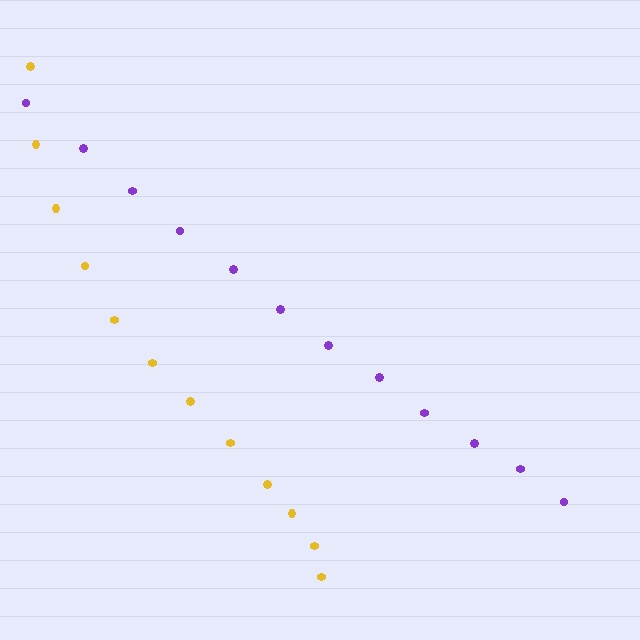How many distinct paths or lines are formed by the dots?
There are 2 distinct paths.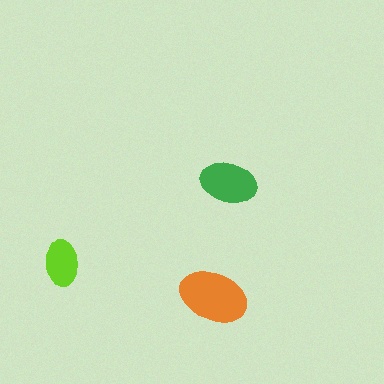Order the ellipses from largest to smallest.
the orange one, the green one, the lime one.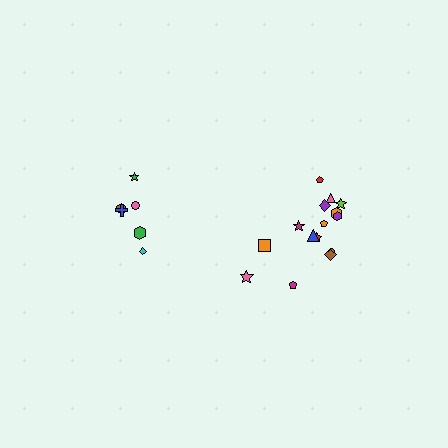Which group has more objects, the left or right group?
The right group.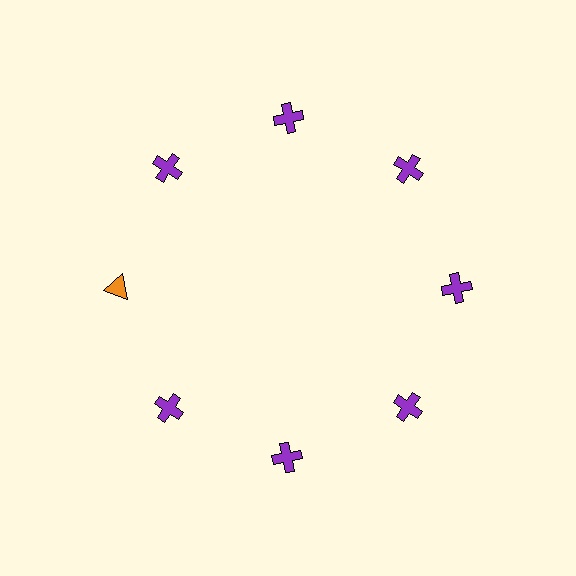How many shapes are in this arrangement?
There are 8 shapes arranged in a ring pattern.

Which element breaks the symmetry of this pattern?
The orange triangle at roughly the 9 o'clock position breaks the symmetry. All other shapes are purple crosses.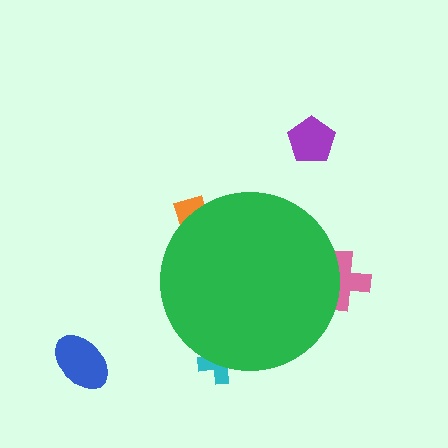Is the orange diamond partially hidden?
Yes, the orange diamond is partially hidden behind the green circle.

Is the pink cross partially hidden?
Yes, the pink cross is partially hidden behind the green circle.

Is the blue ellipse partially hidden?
No, the blue ellipse is fully visible.